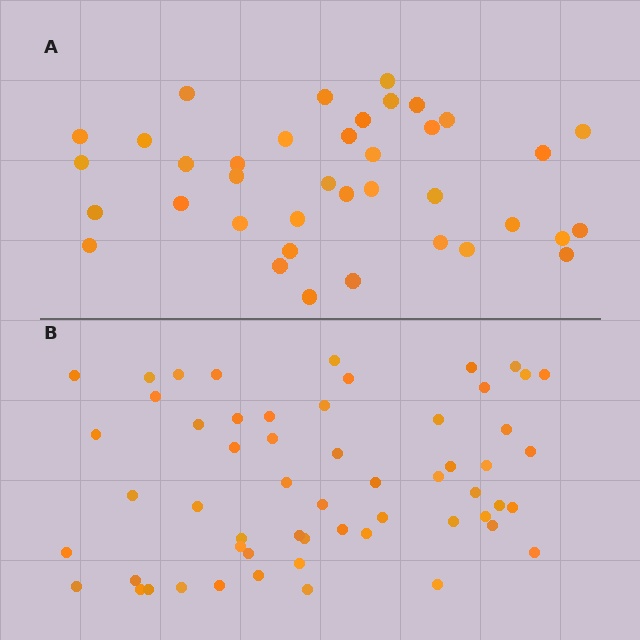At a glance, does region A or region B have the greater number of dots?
Region B (the bottom region) has more dots.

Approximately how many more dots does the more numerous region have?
Region B has approximately 20 more dots than region A.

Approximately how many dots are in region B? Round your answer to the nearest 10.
About 60 dots. (The exact count is 57, which rounds to 60.)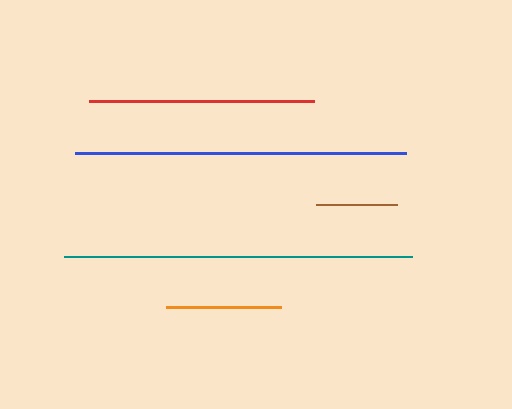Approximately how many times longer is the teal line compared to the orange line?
The teal line is approximately 3.0 times the length of the orange line.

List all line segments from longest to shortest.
From longest to shortest: teal, blue, red, orange, brown.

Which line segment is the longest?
The teal line is the longest at approximately 348 pixels.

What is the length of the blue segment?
The blue segment is approximately 331 pixels long.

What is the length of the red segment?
The red segment is approximately 225 pixels long.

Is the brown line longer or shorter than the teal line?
The teal line is longer than the brown line.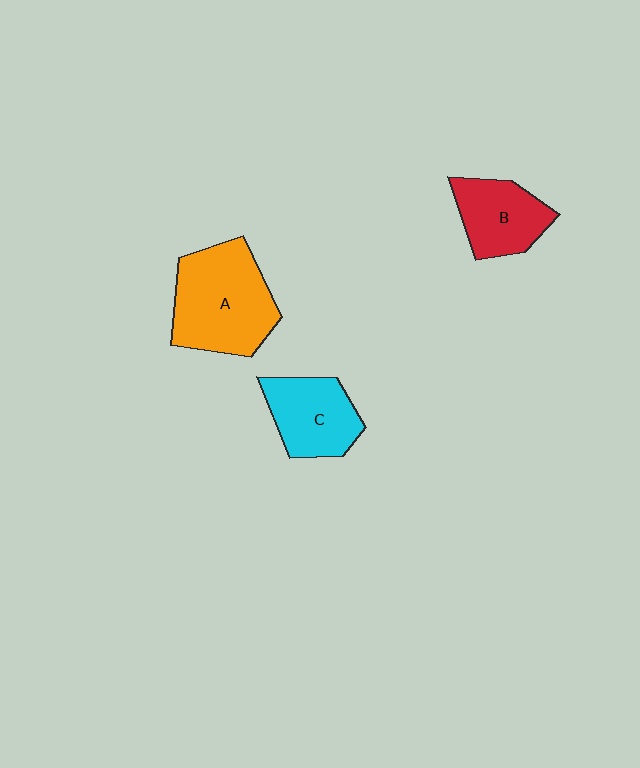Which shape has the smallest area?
Shape B (red).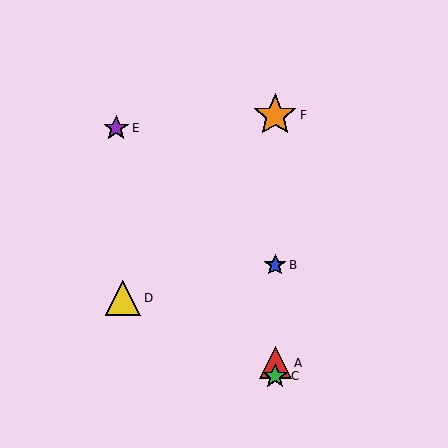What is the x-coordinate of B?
Object B is at x≈275.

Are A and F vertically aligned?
Yes, both are at x≈275.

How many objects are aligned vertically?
4 objects (A, B, C, F) are aligned vertically.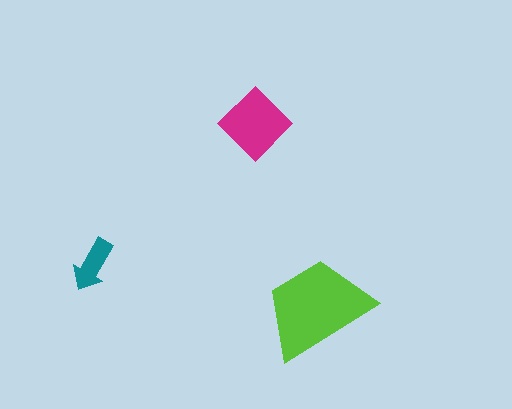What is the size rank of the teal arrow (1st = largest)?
3rd.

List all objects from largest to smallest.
The lime trapezoid, the magenta diamond, the teal arrow.